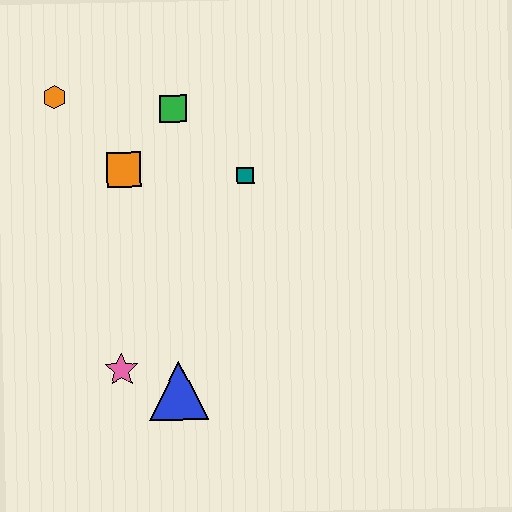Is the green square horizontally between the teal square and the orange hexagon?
Yes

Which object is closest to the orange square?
The green square is closest to the orange square.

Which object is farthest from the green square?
The blue triangle is farthest from the green square.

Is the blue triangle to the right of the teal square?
No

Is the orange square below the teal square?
No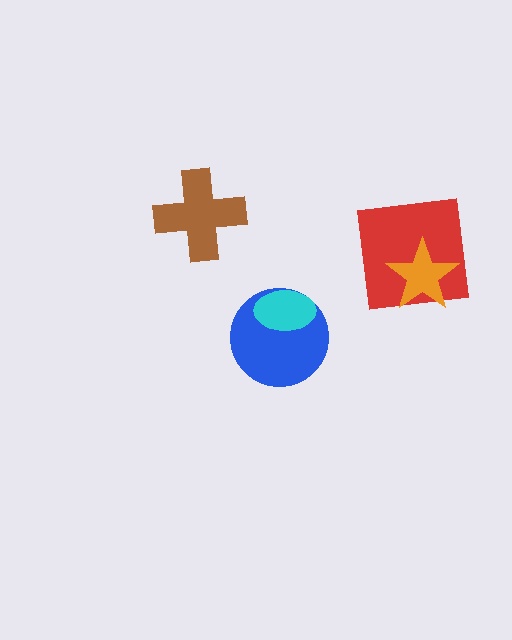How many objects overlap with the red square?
1 object overlaps with the red square.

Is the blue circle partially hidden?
Yes, it is partially covered by another shape.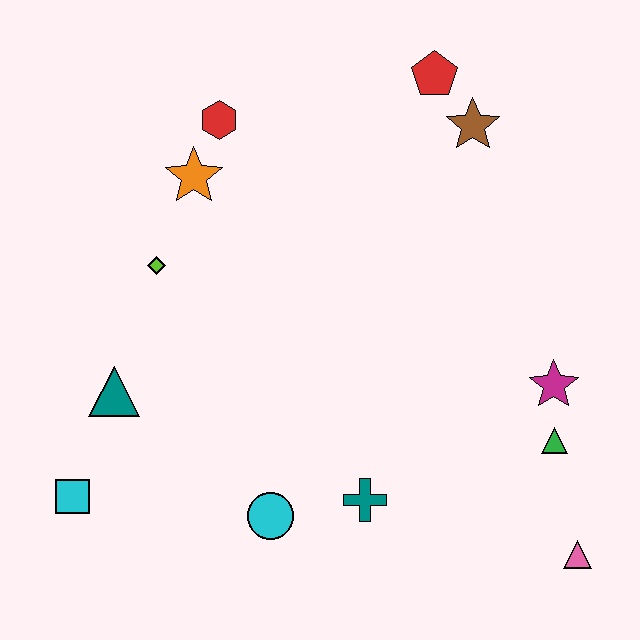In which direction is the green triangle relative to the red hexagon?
The green triangle is to the right of the red hexagon.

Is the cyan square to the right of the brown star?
No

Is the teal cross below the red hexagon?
Yes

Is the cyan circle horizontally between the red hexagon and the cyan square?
No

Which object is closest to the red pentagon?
The brown star is closest to the red pentagon.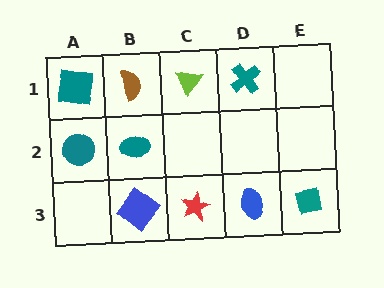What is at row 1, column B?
A brown semicircle.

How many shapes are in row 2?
2 shapes.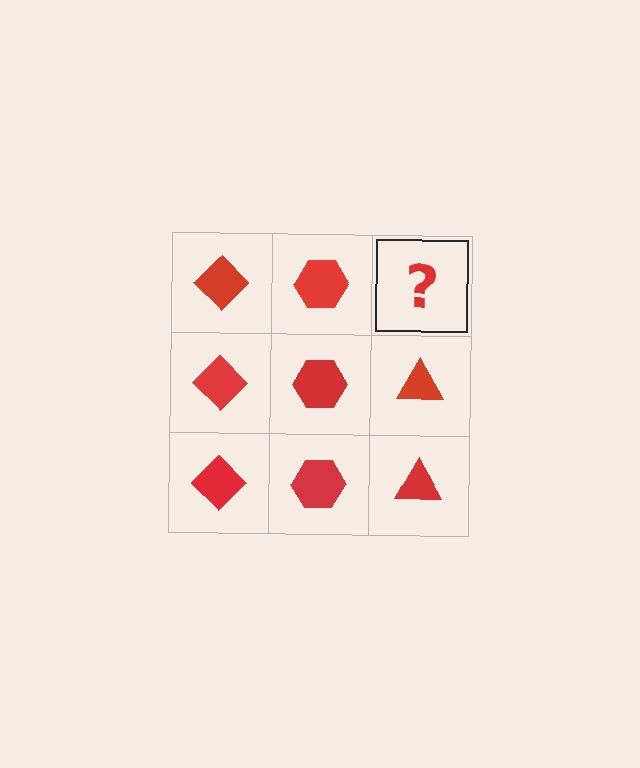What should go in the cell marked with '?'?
The missing cell should contain a red triangle.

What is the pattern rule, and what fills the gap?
The rule is that each column has a consistent shape. The gap should be filled with a red triangle.